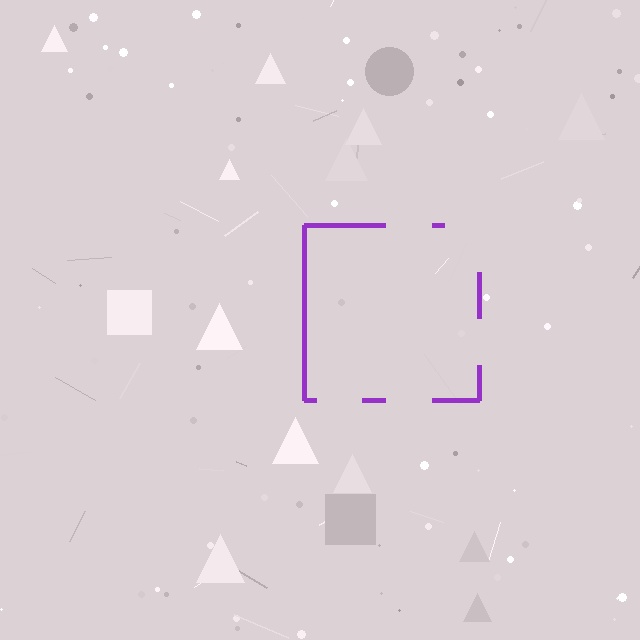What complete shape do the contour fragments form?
The contour fragments form a square.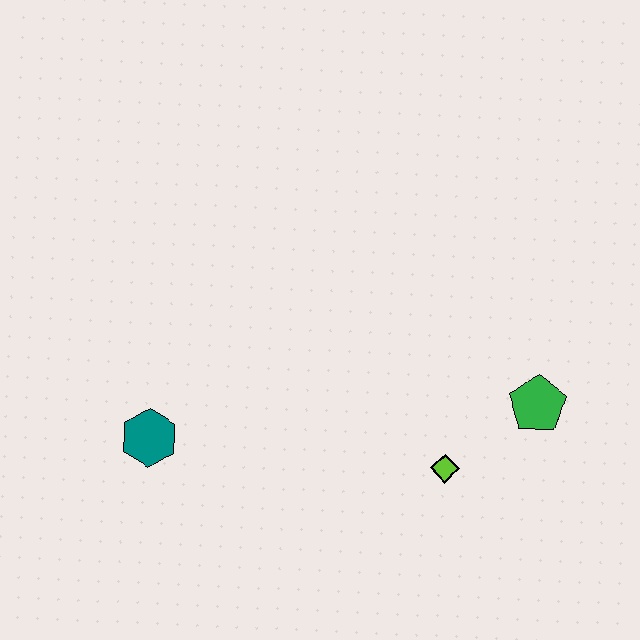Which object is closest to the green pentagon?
The lime diamond is closest to the green pentagon.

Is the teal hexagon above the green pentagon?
No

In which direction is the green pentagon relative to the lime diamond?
The green pentagon is to the right of the lime diamond.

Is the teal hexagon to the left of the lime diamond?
Yes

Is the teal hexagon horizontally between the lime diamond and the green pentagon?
No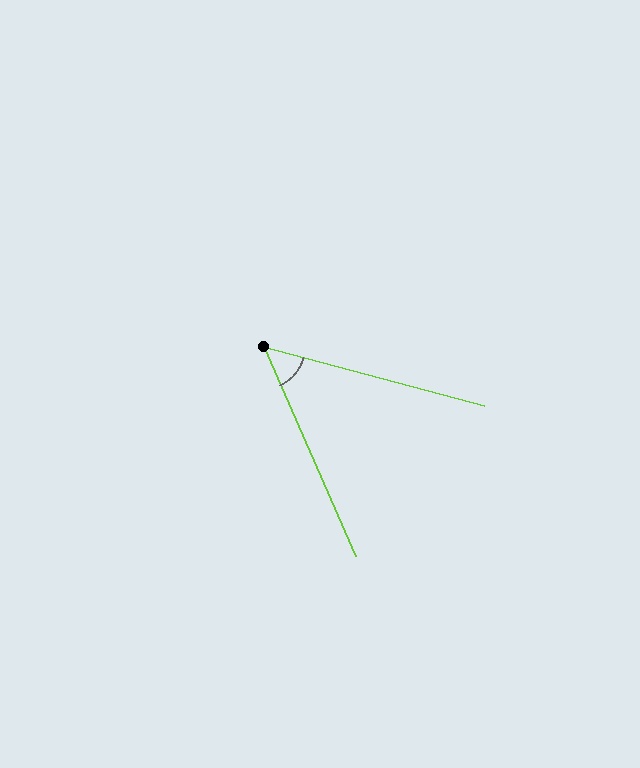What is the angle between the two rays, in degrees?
Approximately 51 degrees.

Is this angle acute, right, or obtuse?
It is acute.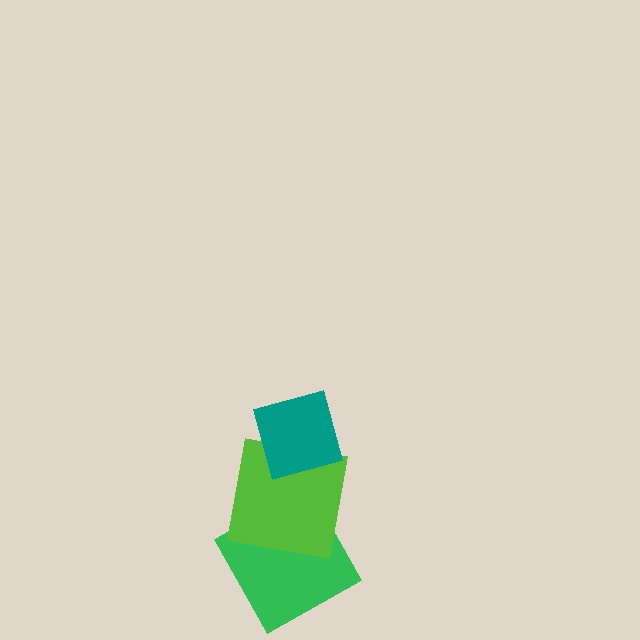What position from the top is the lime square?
The lime square is 2nd from the top.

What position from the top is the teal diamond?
The teal diamond is 1st from the top.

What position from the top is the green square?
The green square is 3rd from the top.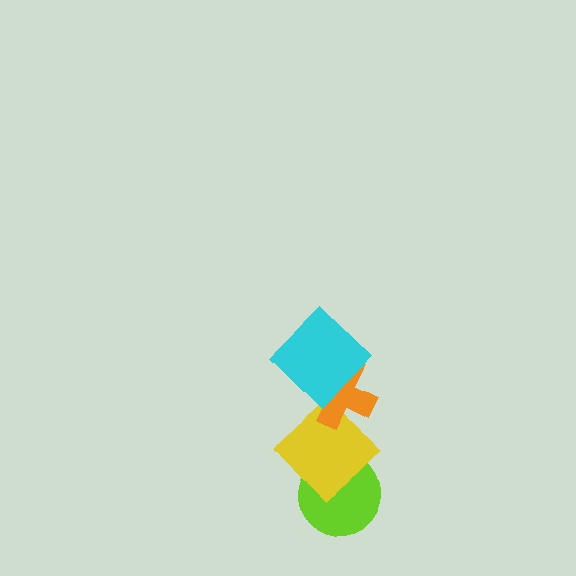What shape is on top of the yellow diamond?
The orange cross is on top of the yellow diamond.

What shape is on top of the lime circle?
The yellow diamond is on top of the lime circle.